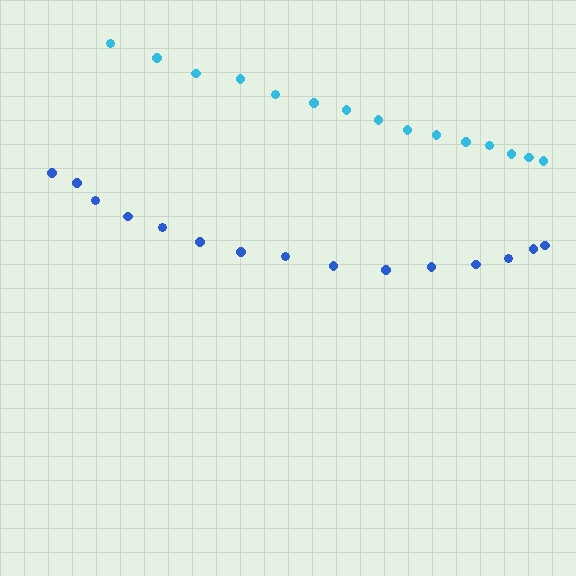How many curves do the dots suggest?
There are 2 distinct paths.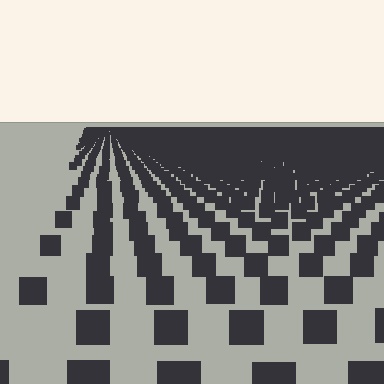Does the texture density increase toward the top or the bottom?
Density increases toward the top.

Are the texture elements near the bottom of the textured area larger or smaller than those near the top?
Larger. Near the bottom, elements are closer to the viewer and appear at a bigger on-screen size.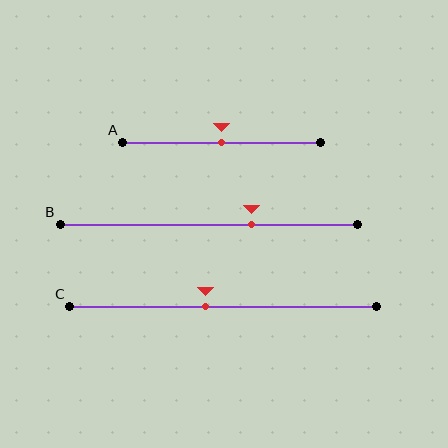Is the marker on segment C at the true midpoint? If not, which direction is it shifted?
No, the marker on segment C is shifted to the left by about 6% of the segment length.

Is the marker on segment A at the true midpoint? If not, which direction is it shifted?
Yes, the marker on segment A is at the true midpoint.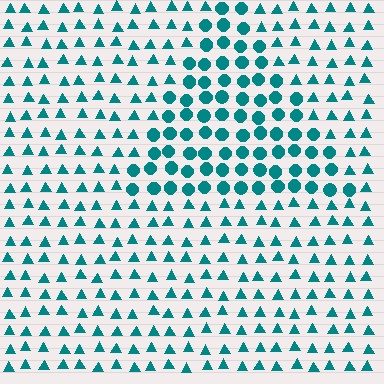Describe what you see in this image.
The image is filled with small teal elements arranged in a uniform grid. A triangle-shaped region contains circles, while the surrounding area contains triangles. The boundary is defined purely by the change in element shape.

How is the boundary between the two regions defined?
The boundary is defined by a change in element shape: circles inside vs. triangles outside. All elements share the same color and spacing.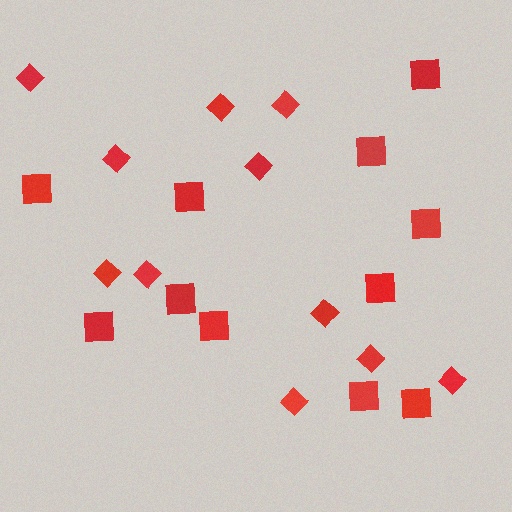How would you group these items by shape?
There are 2 groups: one group of squares (11) and one group of diamonds (11).